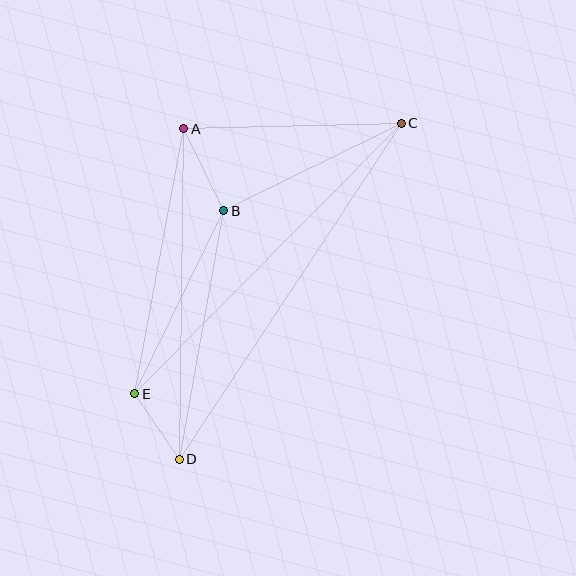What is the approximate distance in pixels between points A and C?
The distance between A and C is approximately 218 pixels.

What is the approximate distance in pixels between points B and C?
The distance between B and C is approximately 198 pixels.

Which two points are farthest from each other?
Points C and D are farthest from each other.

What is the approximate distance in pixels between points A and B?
The distance between A and B is approximately 91 pixels.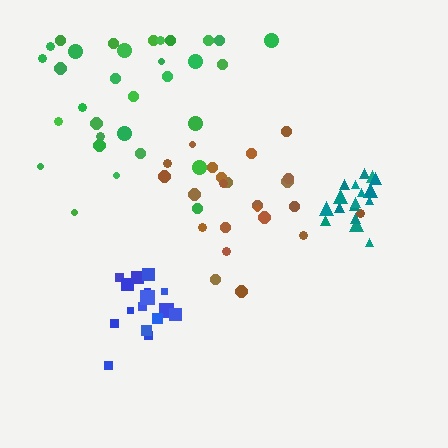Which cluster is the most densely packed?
Teal.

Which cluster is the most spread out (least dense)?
Green.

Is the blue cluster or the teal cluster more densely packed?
Teal.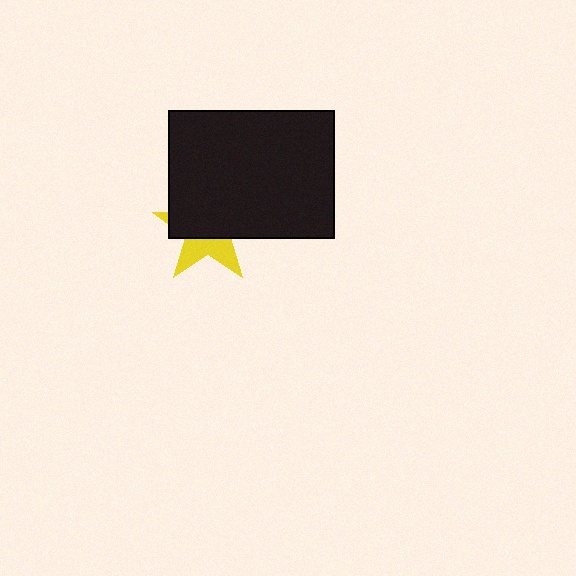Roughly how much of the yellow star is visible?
A small part of it is visible (roughly 37%).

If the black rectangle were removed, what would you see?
You would see the complete yellow star.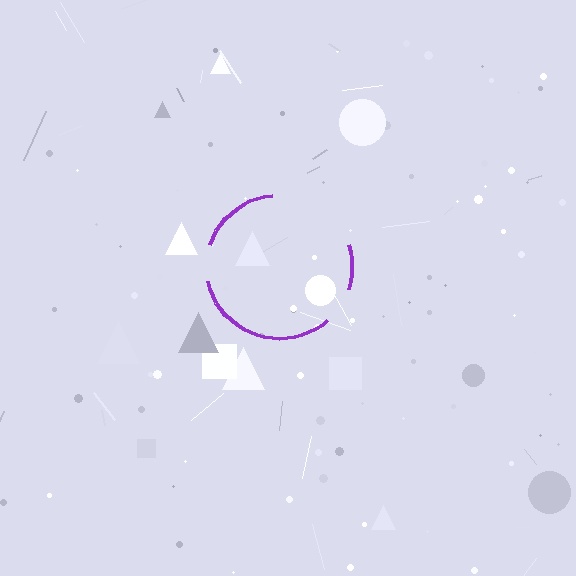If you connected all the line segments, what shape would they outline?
They would outline a circle.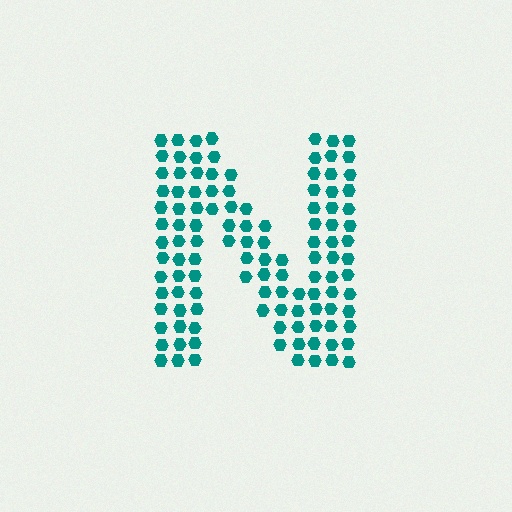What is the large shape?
The large shape is the letter N.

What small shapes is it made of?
It is made of small hexagons.